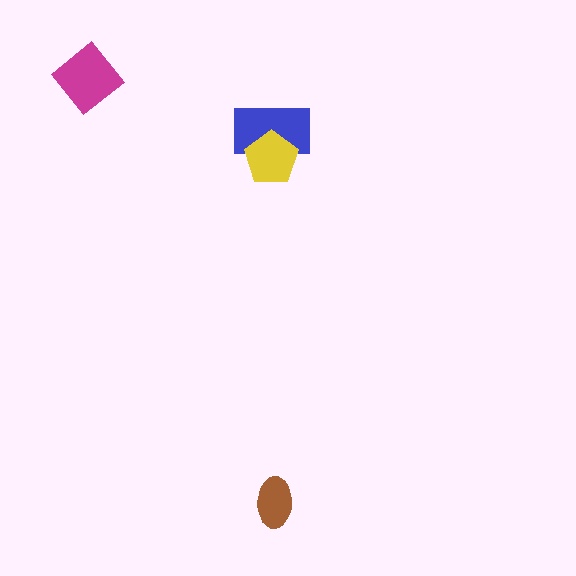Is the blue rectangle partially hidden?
Yes, it is partially covered by another shape.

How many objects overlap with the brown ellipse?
0 objects overlap with the brown ellipse.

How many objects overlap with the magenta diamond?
0 objects overlap with the magenta diamond.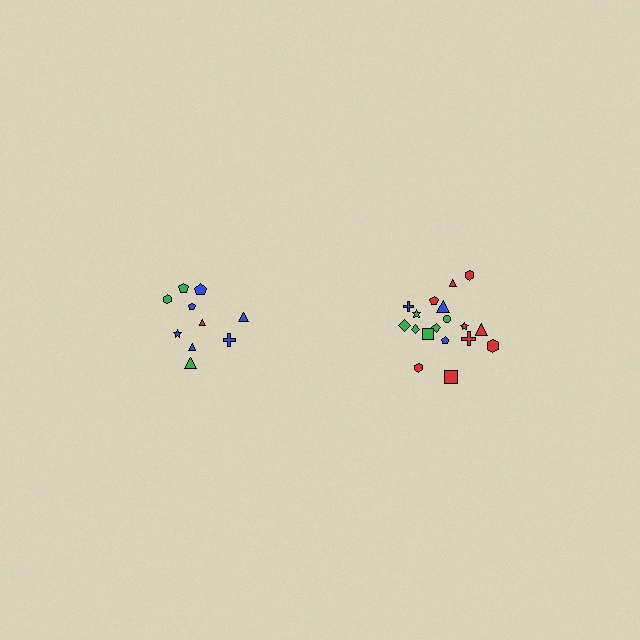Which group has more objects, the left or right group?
The right group.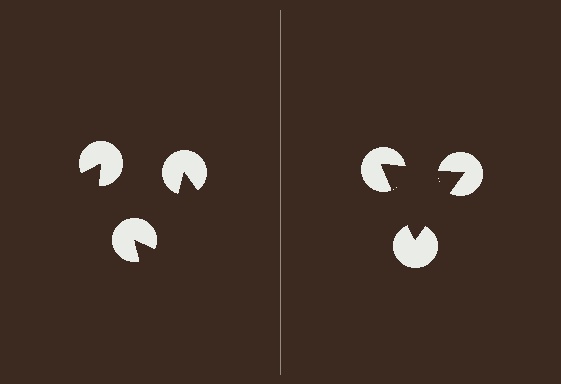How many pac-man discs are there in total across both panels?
6 — 3 on each side.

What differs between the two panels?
The pac-man discs are positioned identically on both sides; only the wedge orientations differ. On the right they align to a triangle; on the left they are misaligned.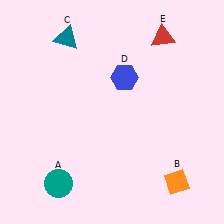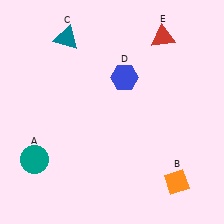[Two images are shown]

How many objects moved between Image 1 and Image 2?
1 object moved between the two images.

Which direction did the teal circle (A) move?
The teal circle (A) moved left.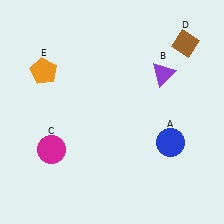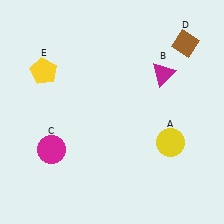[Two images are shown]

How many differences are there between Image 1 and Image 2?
There are 3 differences between the two images.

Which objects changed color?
A changed from blue to yellow. B changed from purple to magenta. E changed from orange to yellow.